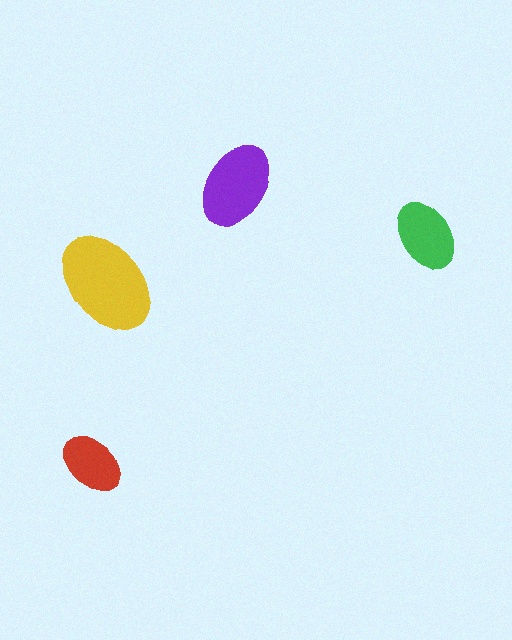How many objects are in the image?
There are 4 objects in the image.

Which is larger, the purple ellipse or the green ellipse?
The purple one.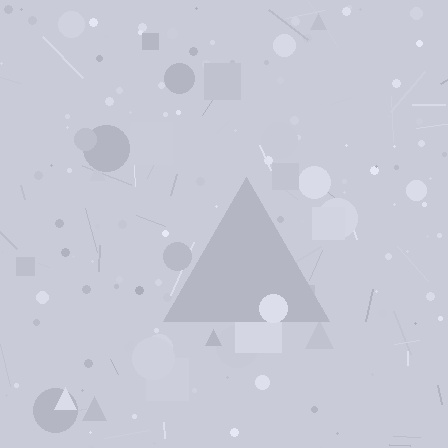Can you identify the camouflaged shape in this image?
The camouflaged shape is a triangle.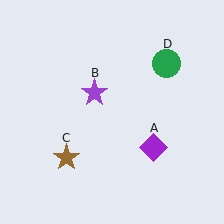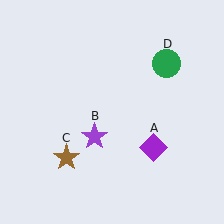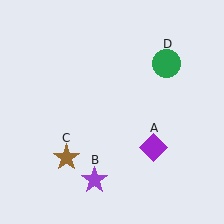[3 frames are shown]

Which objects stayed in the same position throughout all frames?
Purple diamond (object A) and brown star (object C) and green circle (object D) remained stationary.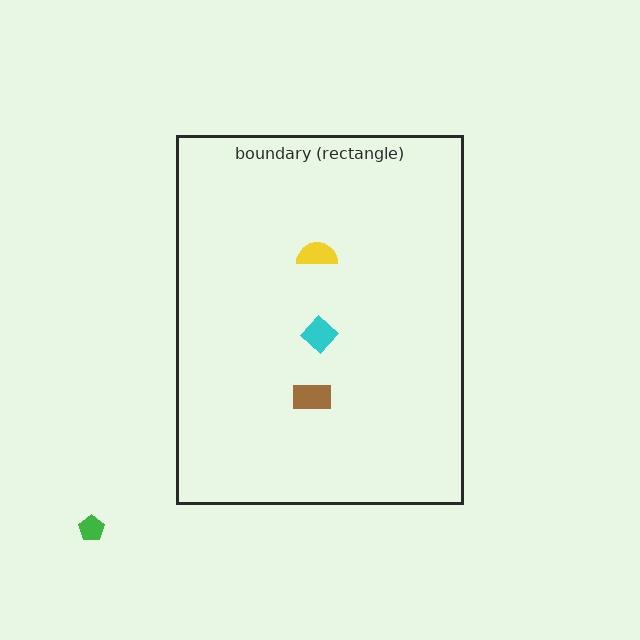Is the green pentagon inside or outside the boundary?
Outside.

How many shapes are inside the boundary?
3 inside, 1 outside.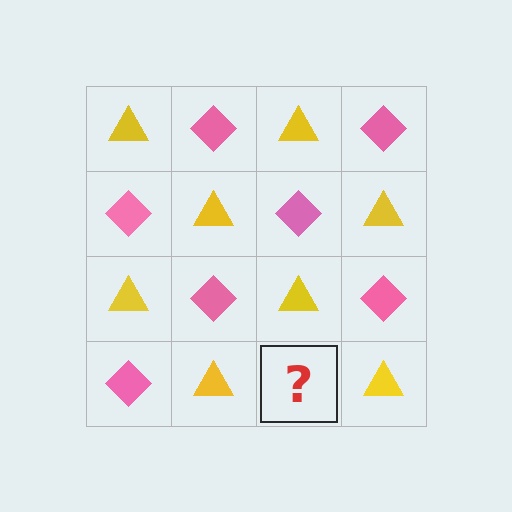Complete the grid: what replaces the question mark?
The question mark should be replaced with a pink diamond.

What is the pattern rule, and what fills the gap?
The rule is that it alternates yellow triangle and pink diamond in a checkerboard pattern. The gap should be filled with a pink diamond.